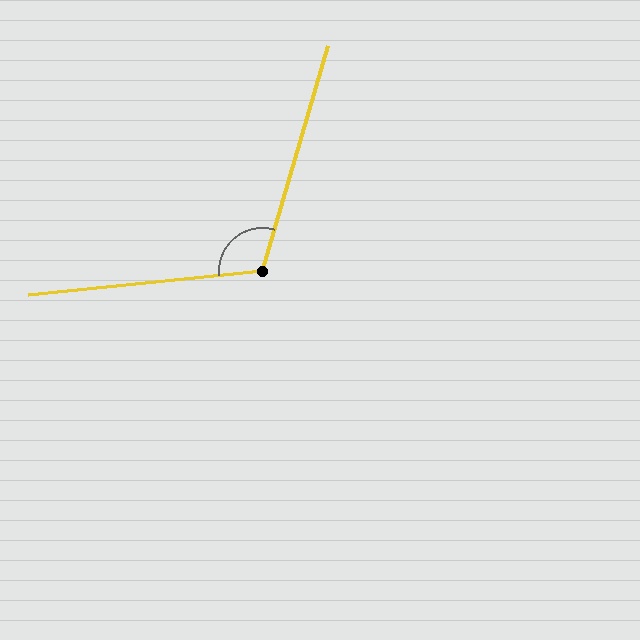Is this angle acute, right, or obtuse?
It is obtuse.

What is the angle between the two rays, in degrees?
Approximately 112 degrees.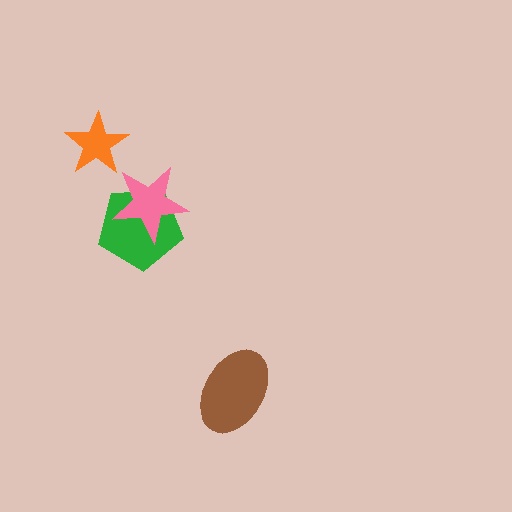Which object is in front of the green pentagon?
The pink star is in front of the green pentagon.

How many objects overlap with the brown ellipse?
0 objects overlap with the brown ellipse.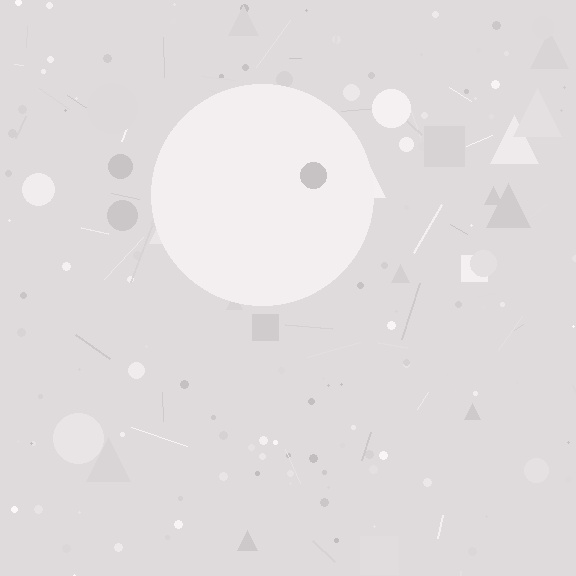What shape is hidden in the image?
A circle is hidden in the image.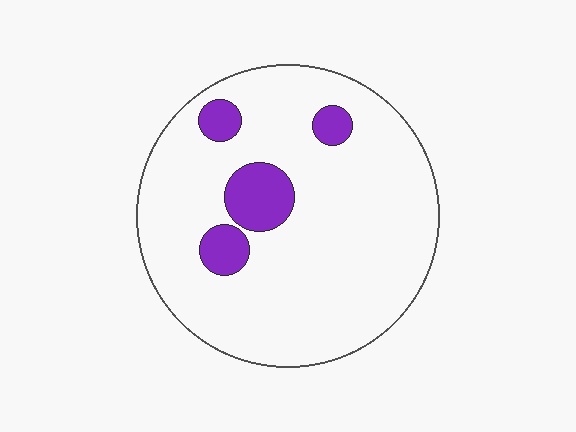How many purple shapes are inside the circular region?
4.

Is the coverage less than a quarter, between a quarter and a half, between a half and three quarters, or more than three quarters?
Less than a quarter.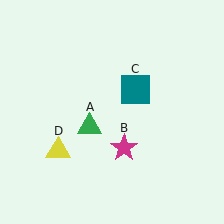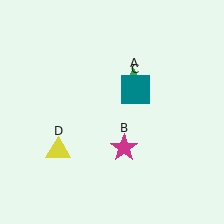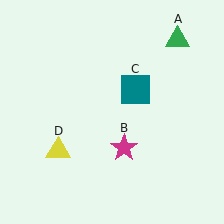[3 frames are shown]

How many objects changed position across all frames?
1 object changed position: green triangle (object A).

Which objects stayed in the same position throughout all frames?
Magenta star (object B) and teal square (object C) and yellow triangle (object D) remained stationary.